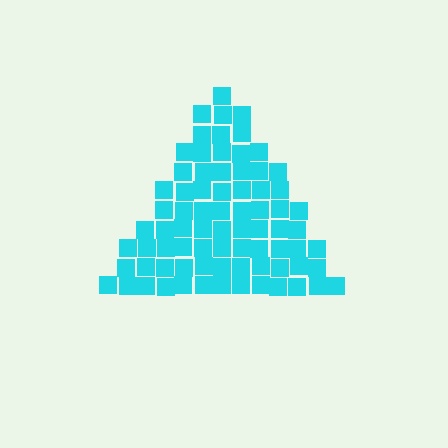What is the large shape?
The large shape is a triangle.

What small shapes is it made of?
It is made of small squares.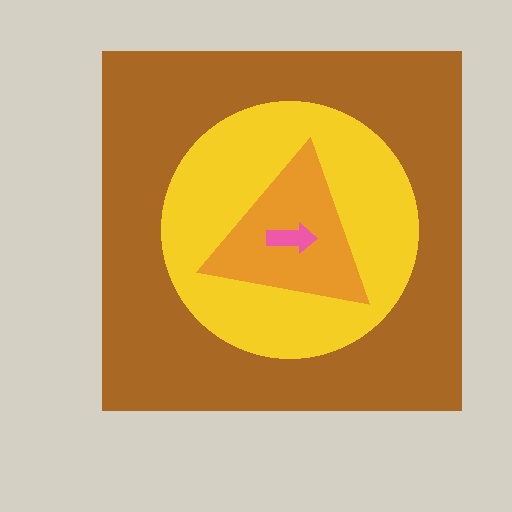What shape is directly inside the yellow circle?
The orange triangle.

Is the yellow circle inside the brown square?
Yes.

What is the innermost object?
The pink arrow.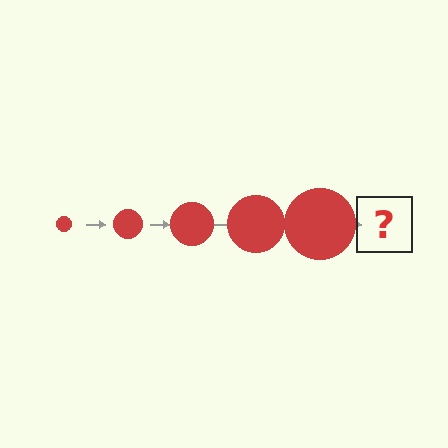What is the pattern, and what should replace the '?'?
The pattern is that the circle gets progressively larger each step. The '?' should be a red circle, larger than the previous one.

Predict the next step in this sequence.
The next step is a red circle, larger than the previous one.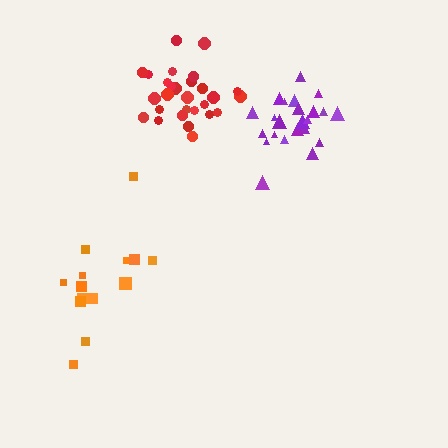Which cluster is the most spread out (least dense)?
Orange.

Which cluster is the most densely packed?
Purple.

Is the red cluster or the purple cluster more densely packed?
Purple.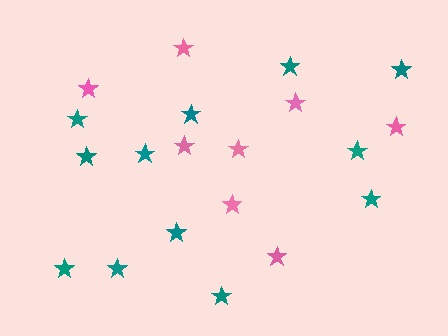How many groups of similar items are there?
There are 2 groups: one group of pink stars (8) and one group of teal stars (12).